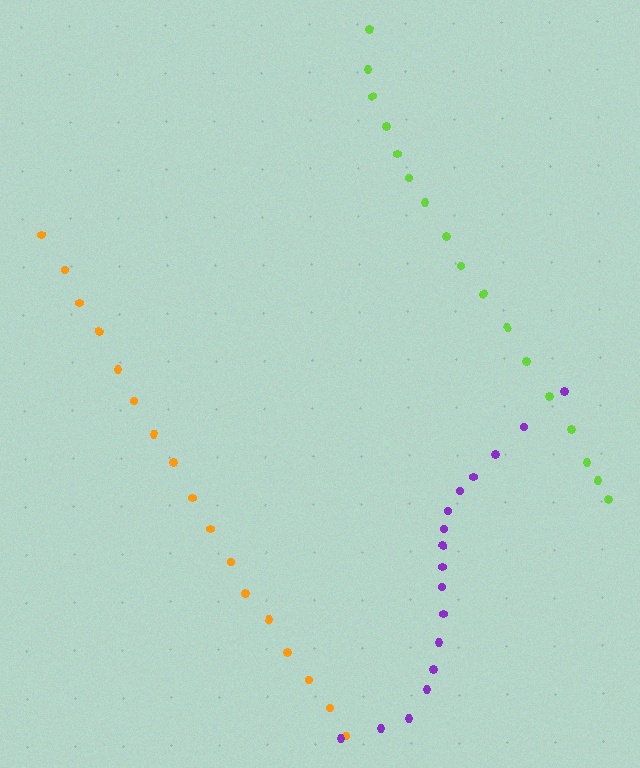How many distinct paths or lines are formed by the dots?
There are 3 distinct paths.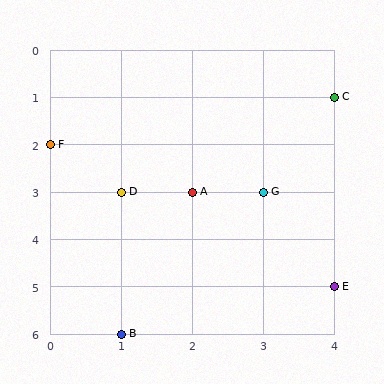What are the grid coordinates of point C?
Point C is at grid coordinates (4, 1).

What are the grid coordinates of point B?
Point B is at grid coordinates (1, 6).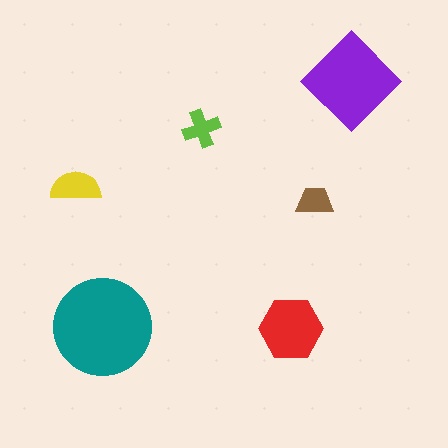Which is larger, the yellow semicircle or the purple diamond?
The purple diamond.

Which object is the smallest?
The brown trapezoid.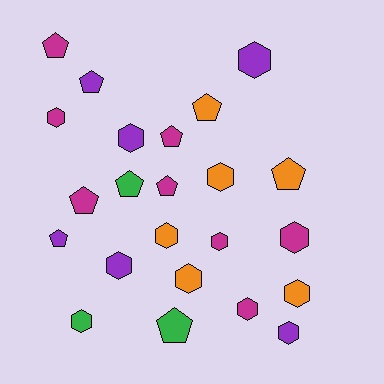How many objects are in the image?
There are 23 objects.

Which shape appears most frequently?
Hexagon, with 13 objects.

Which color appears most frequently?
Magenta, with 8 objects.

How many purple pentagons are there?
There are 2 purple pentagons.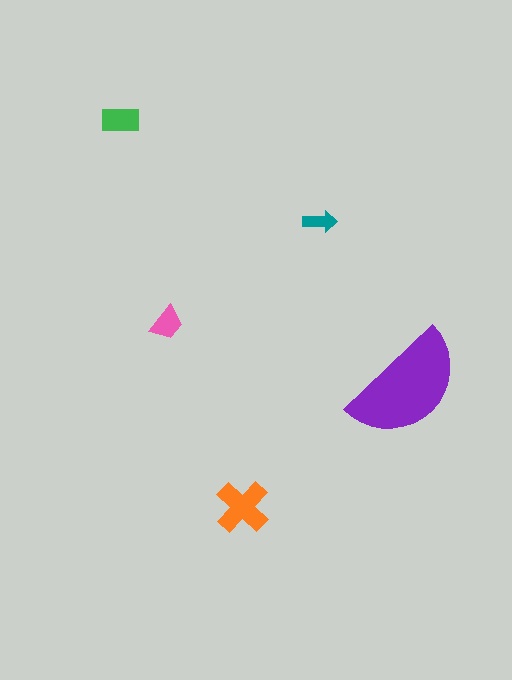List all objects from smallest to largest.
The teal arrow, the pink trapezoid, the green rectangle, the orange cross, the purple semicircle.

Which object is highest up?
The green rectangle is topmost.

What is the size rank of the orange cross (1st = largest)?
2nd.